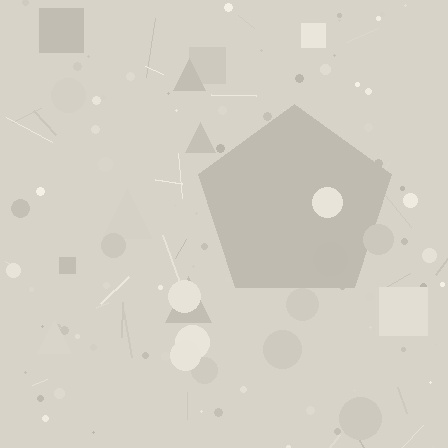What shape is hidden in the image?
A pentagon is hidden in the image.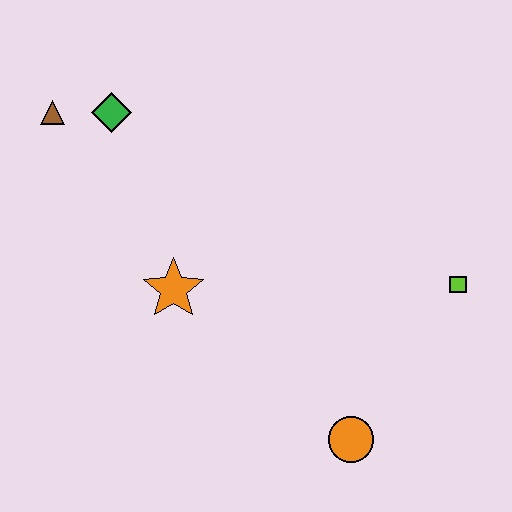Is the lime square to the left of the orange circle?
No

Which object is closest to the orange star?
The green diamond is closest to the orange star.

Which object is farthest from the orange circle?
The brown triangle is farthest from the orange circle.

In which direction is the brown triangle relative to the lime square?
The brown triangle is to the left of the lime square.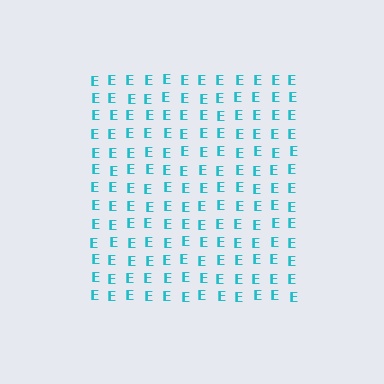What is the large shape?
The large shape is a square.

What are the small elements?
The small elements are letter E's.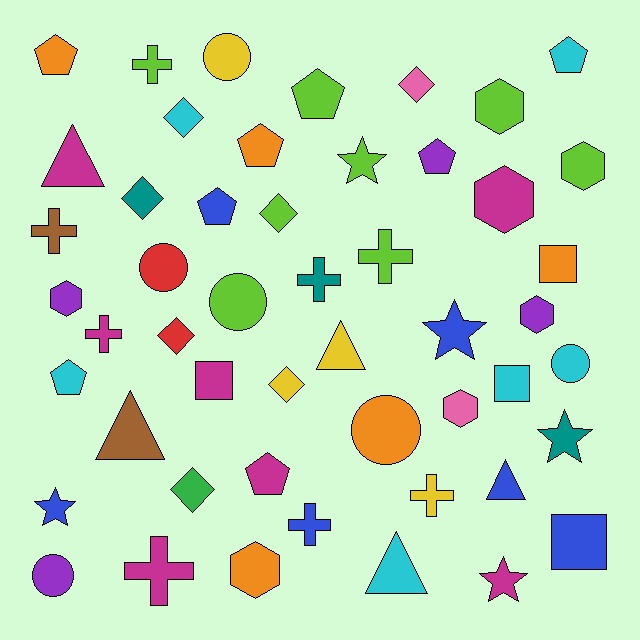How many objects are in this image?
There are 50 objects.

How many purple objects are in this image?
There are 4 purple objects.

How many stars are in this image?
There are 5 stars.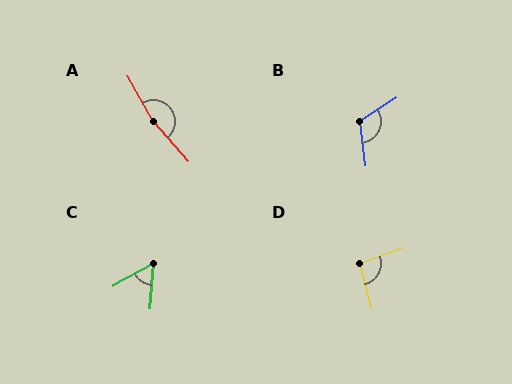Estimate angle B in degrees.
Approximately 116 degrees.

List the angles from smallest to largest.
C (56°), D (95°), B (116°), A (168°).